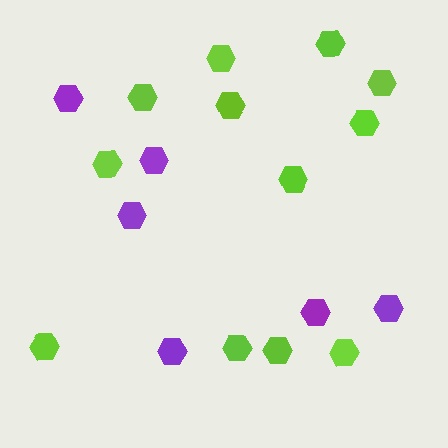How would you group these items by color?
There are 2 groups: one group of purple hexagons (6) and one group of lime hexagons (12).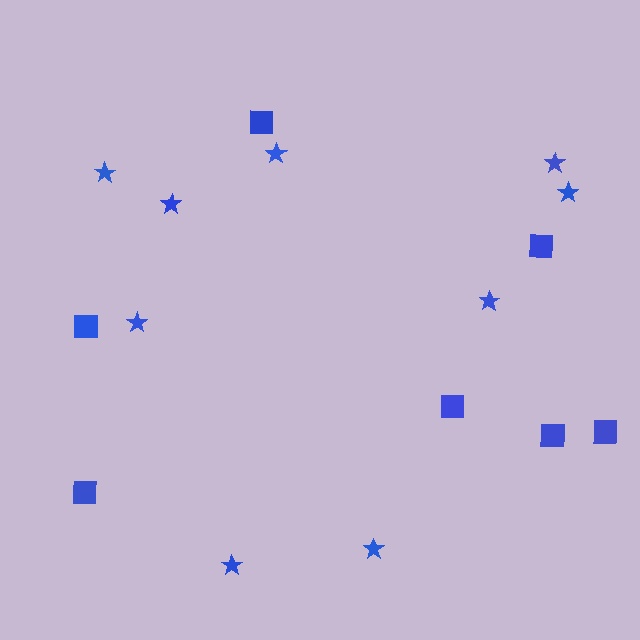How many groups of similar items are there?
There are 2 groups: one group of stars (9) and one group of squares (7).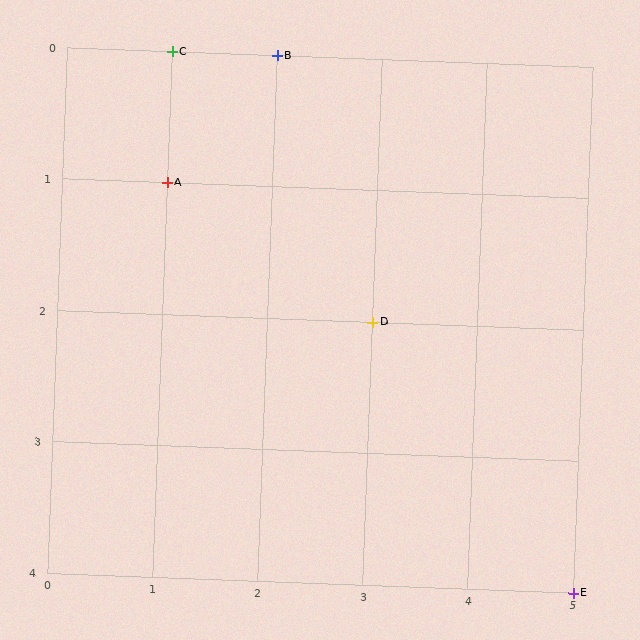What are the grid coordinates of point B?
Point B is at grid coordinates (2, 0).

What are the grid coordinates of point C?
Point C is at grid coordinates (1, 0).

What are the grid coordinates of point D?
Point D is at grid coordinates (3, 2).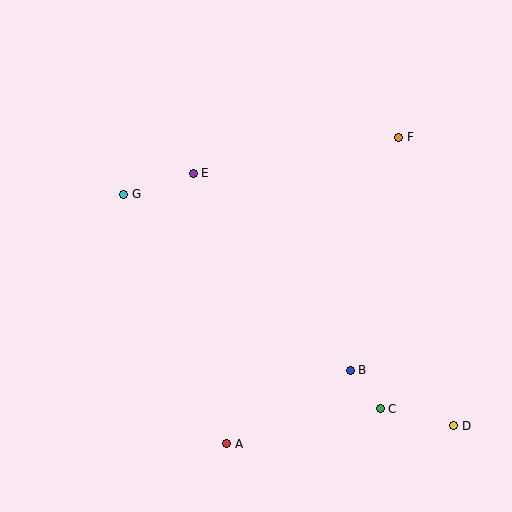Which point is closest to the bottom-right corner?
Point D is closest to the bottom-right corner.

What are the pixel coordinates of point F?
Point F is at (399, 137).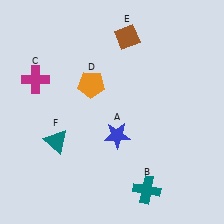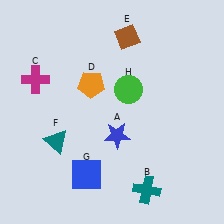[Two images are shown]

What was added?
A blue square (G), a green circle (H) were added in Image 2.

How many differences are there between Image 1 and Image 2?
There are 2 differences between the two images.